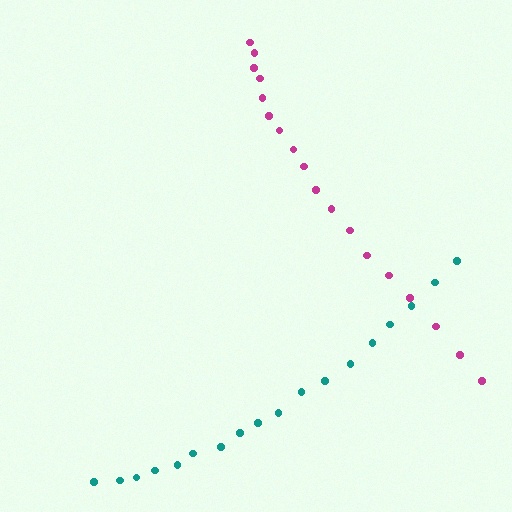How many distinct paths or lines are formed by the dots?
There are 2 distinct paths.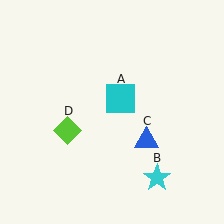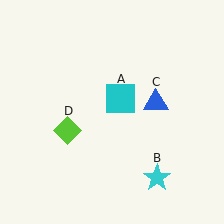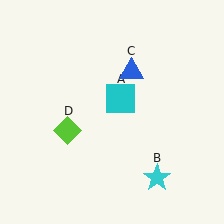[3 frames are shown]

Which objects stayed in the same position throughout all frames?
Cyan square (object A) and cyan star (object B) and lime diamond (object D) remained stationary.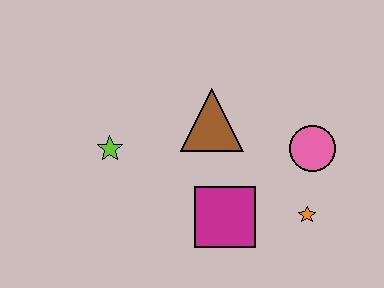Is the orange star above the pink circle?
No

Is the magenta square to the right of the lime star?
Yes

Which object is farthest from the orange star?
The lime star is farthest from the orange star.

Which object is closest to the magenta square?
The orange star is closest to the magenta square.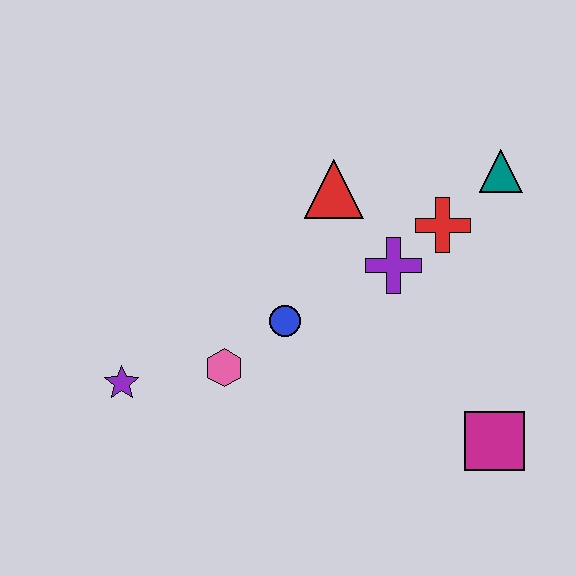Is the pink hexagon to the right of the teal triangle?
No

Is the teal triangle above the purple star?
Yes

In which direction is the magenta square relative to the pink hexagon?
The magenta square is to the right of the pink hexagon.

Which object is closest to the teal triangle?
The red cross is closest to the teal triangle.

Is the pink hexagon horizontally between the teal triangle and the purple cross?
No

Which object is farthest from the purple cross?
The purple star is farthest from the purple cross.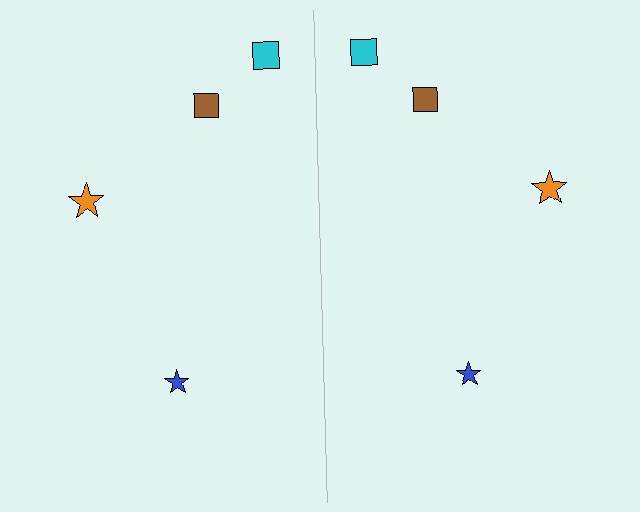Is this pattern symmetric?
Yes, this pattern has bilateral (reflection) symmetry.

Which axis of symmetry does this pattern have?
The pattern has a vertical axis of symmetry running through the center of the image.